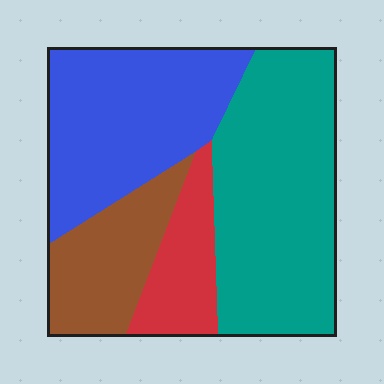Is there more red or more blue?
Blue.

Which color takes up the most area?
Teal, at roughly 40%.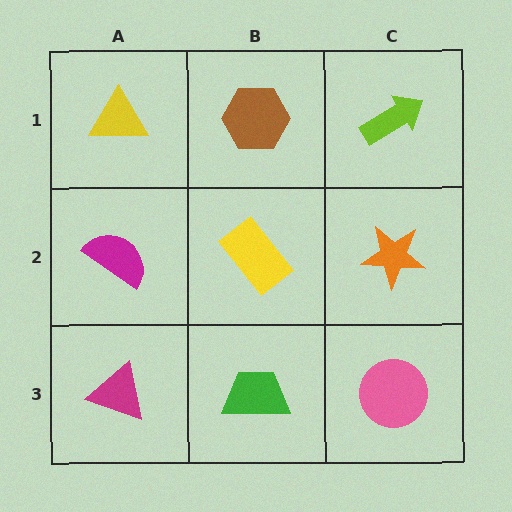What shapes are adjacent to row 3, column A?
A magenta semicircle (row 2, column A), a green trapezoid (row 3, column B).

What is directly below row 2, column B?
A green trapezoid.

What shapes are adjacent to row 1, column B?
A yellow rectangle (row 2, column B), a yellow triangle (row 1, column A), a lime arrow (row 1, column C).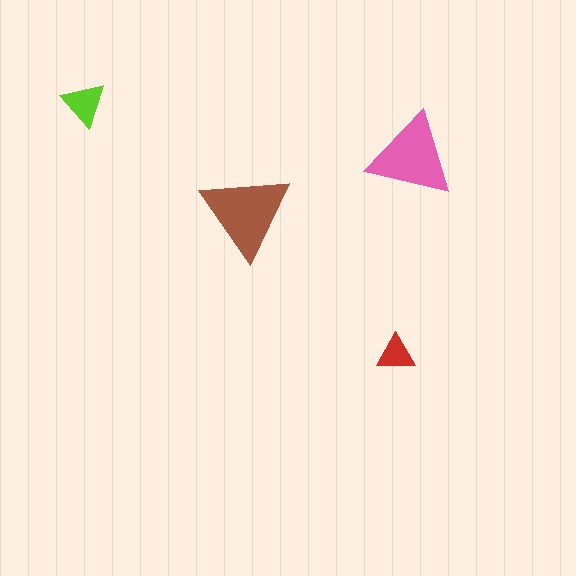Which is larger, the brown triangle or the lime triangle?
The brown one.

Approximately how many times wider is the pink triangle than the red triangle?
About 2 times wider.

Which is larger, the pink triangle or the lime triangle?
The pink one.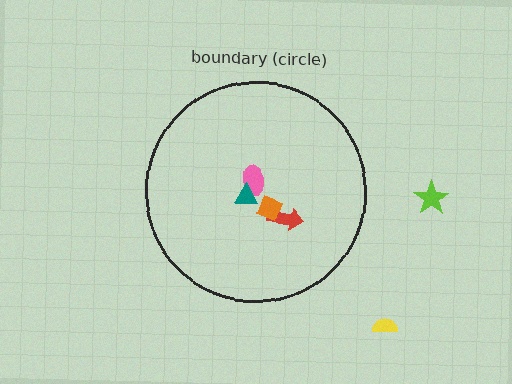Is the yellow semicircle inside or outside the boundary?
Outside.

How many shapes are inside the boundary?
4 inside, 2 outside.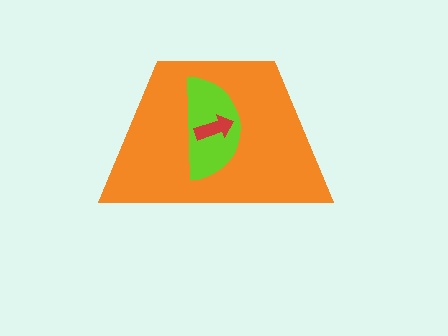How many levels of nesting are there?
3.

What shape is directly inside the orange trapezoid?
The lime semicircle.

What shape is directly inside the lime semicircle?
The red arrow.